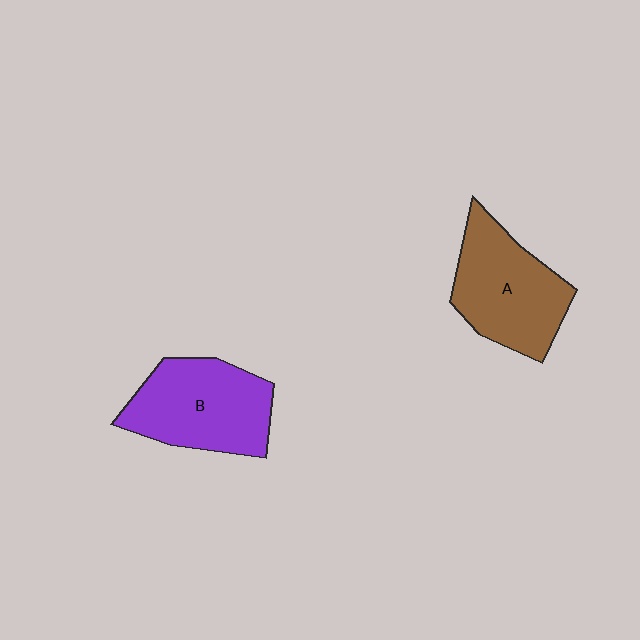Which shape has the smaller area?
Shape A (brown).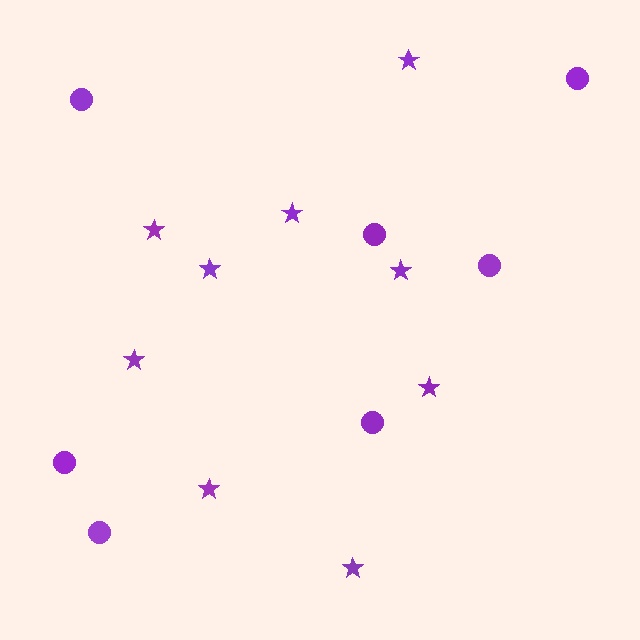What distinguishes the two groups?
There are 2 groups: one group of stars (9) and one group of circles (7).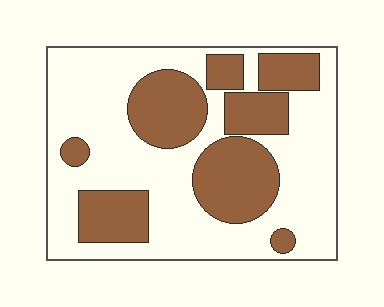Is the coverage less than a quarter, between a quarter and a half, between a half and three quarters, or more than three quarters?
Between a quarter and a half.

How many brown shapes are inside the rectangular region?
8.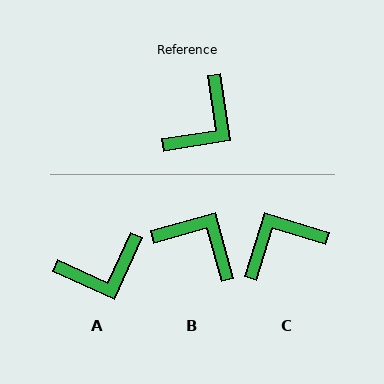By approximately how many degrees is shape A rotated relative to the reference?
Approximately 33 degrees clockwise.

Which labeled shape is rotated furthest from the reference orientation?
C, about 154 degrees away.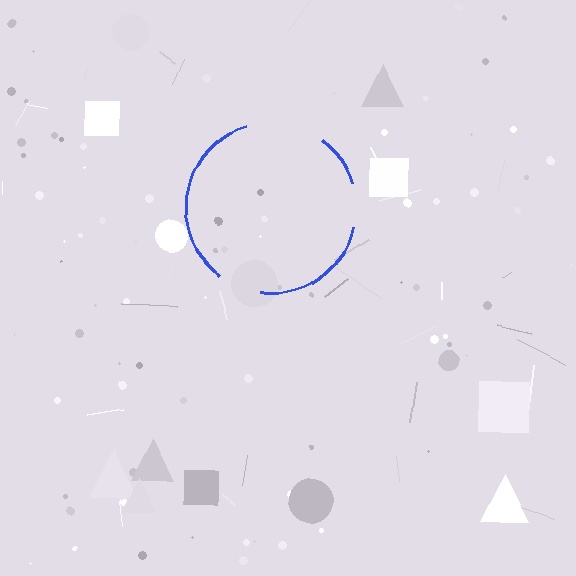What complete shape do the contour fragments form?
The contour fragments form a circle.